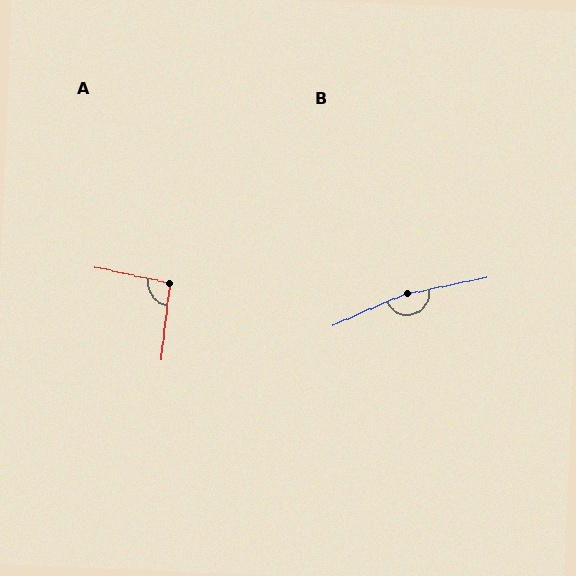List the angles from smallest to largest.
A (95°), B (168°).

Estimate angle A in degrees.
Approximately 95 degrees.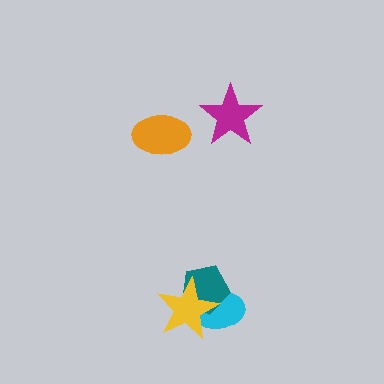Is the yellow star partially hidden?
No, no other shape covers it.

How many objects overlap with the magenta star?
0 objects overlap with the magenta star.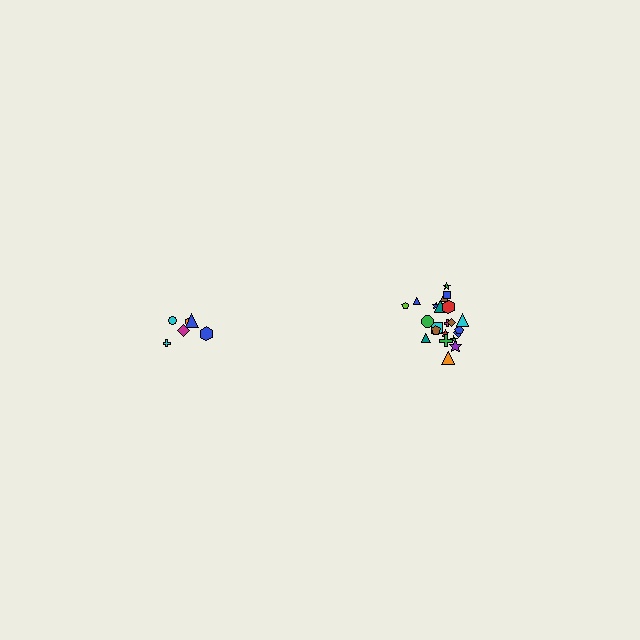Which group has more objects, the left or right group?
The right group.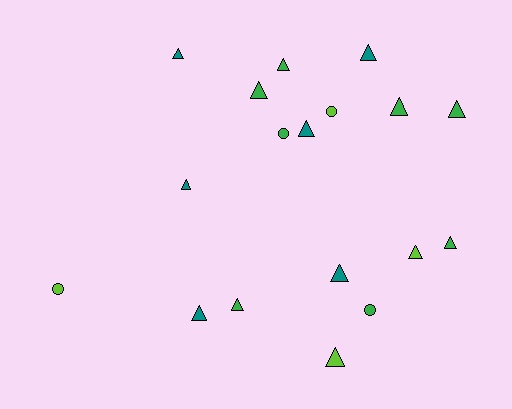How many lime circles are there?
There are 2 lime circles.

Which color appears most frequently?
Green, with 8 objects.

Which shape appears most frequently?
Triangle, with 14 objects.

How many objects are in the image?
There are 18 objects.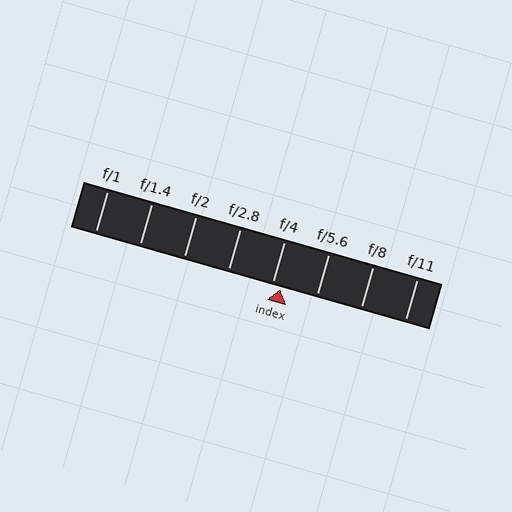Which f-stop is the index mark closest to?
The index mark is closest to f/4.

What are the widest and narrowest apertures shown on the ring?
The widest aperture shown is f/1 and the narrowest is f/11.